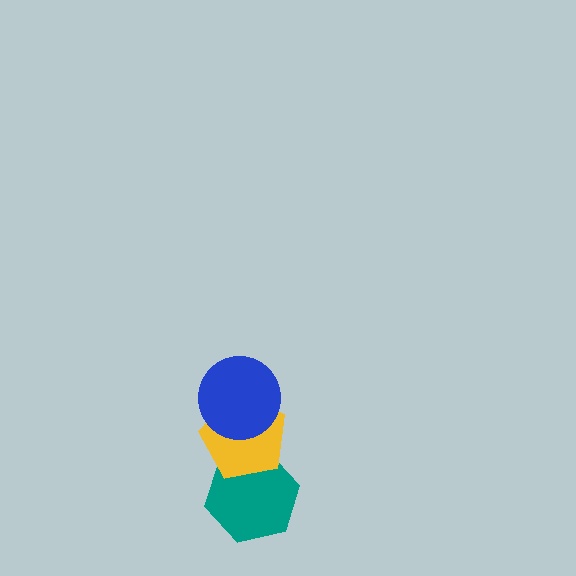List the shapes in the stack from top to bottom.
From top to bottom: the blue circle, the yellow pentagon, the teal hexagon.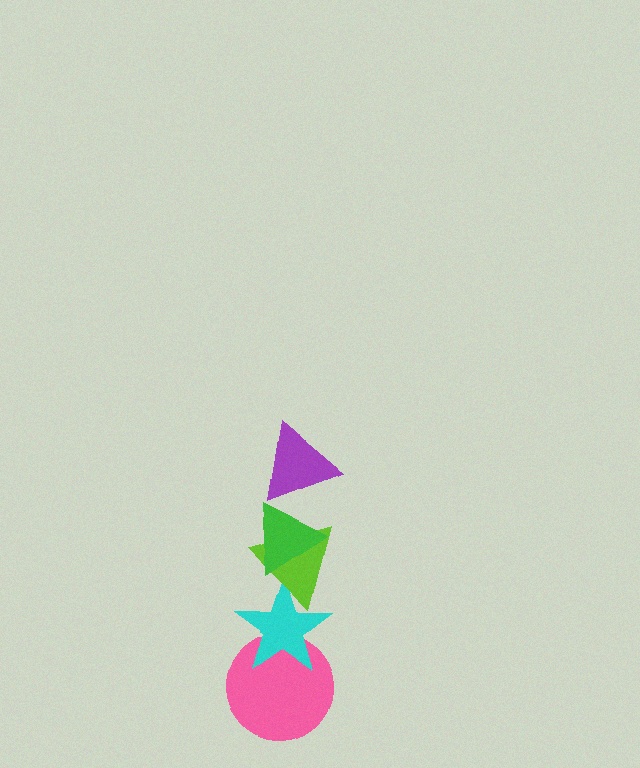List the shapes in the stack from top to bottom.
From top to bottom: the purple triangle, the green triangle, the lime triangle, the cyan star, the pink circle.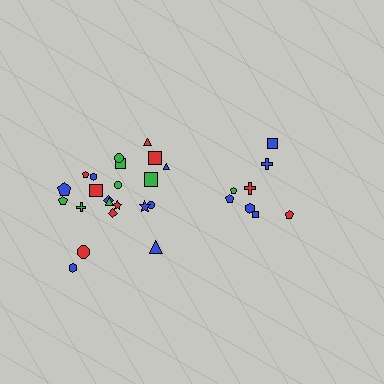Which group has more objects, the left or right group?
The left group.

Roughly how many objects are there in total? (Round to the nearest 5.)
Roughly 30 objects in total.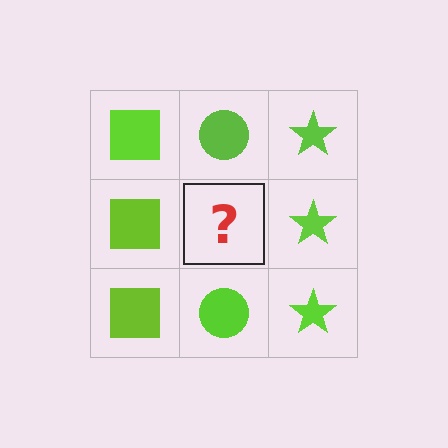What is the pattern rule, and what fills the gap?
The rule is that each column has a consistent shape. The gap should be filled with a lime circle.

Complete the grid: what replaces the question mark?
The question mark should be replaced with a lime circle.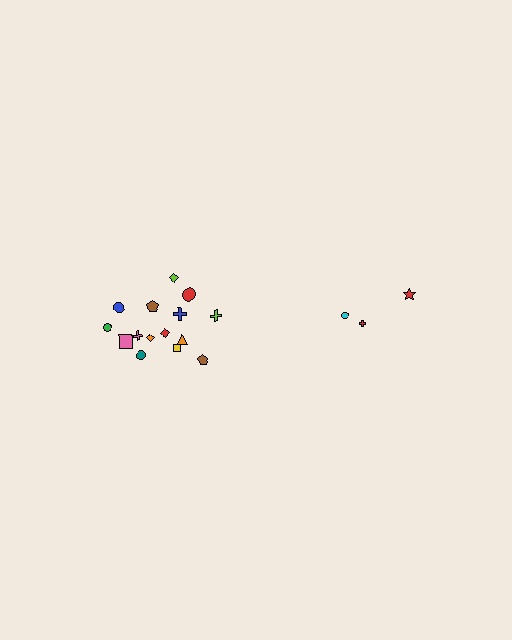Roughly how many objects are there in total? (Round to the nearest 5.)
Roughly 20 objects in total.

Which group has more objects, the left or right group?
The left group.